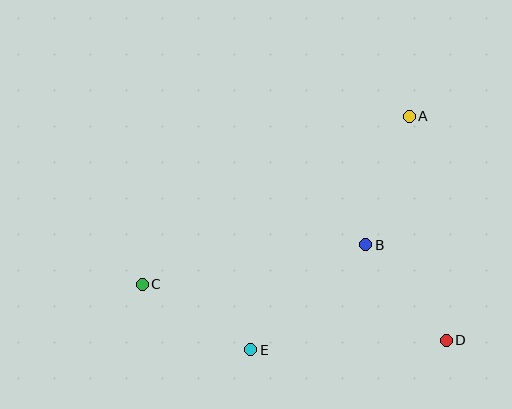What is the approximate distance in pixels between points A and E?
The distance between A and E is approximately 282 pixels.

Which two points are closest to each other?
Points B and D are closest to each other.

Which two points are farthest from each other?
Points A and C are farthest from each other.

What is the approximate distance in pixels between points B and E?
The distance between B and E is approximately 156 pixels.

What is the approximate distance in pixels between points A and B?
The distance between A and B is approximately 136 pixels.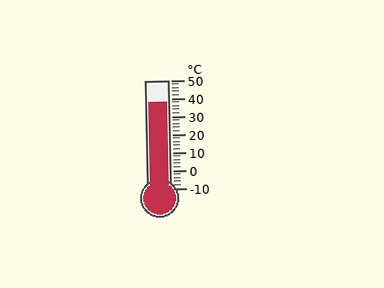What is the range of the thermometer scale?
The thermometer scale ranges from -10°C to 50°C.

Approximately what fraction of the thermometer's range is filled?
The thermometer is filled to approximately 80% of its range.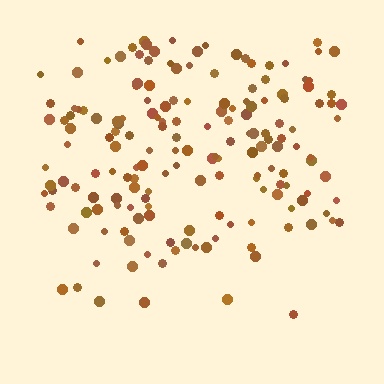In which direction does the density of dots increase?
From bottom to top, with the top side densest.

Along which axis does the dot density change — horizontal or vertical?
Vertical.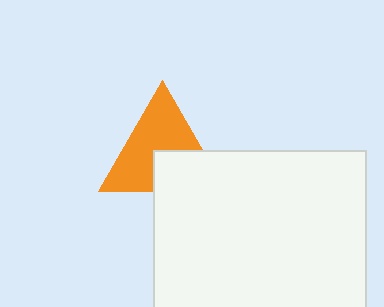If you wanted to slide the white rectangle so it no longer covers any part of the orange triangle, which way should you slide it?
Slide it down — that is the most direct way to separate the two shapes.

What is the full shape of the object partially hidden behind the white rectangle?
The partially hidden object is an orange triangle.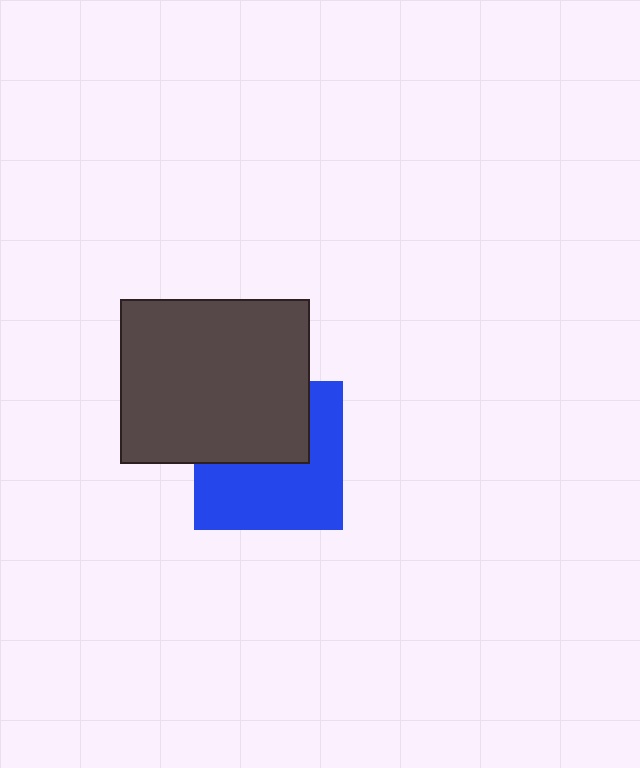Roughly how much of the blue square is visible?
About half of it is visible (roughly 57%).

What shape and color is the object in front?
The object in front is a dark gray rectangle.